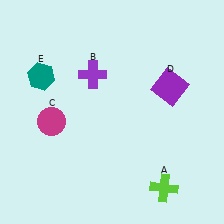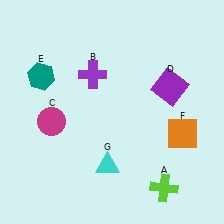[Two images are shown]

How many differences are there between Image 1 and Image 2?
There are 2 differences between the two images.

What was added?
An orange square (F), a cyan triangle (G) were added in Image 2.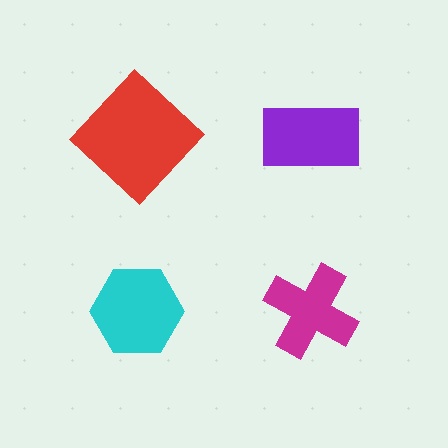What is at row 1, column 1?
A red diamond.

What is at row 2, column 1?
A cyan hexagon.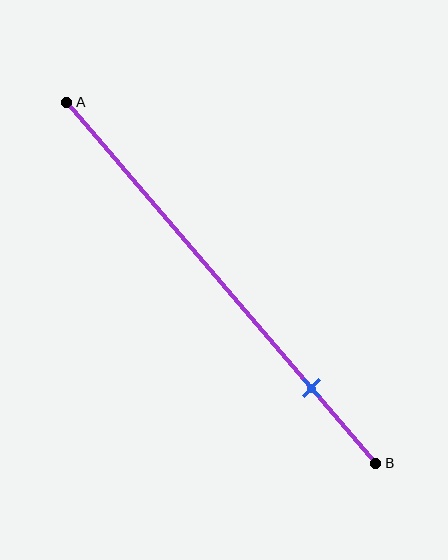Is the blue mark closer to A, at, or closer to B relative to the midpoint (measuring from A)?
The blue mark is closer to point B than the midpoint of segment AB.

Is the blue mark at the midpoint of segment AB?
No, the mark is at about 80% from A, not at the 50% midpoint.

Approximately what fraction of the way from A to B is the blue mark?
The blue mark is approximately 80% of the way from A to B.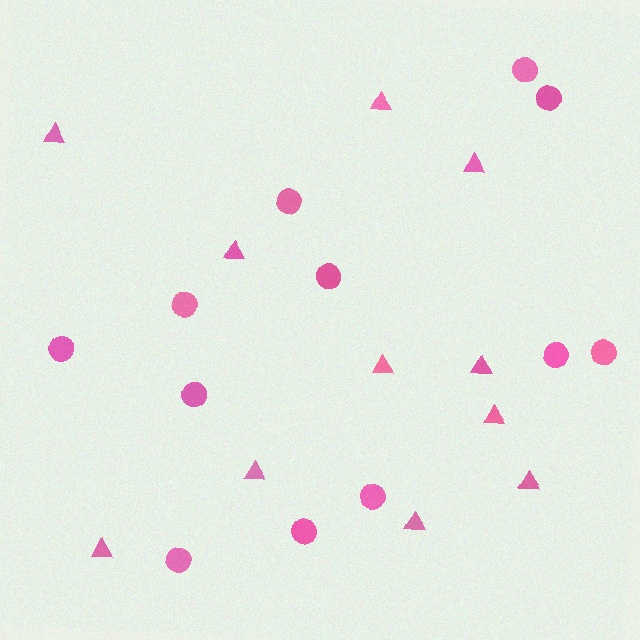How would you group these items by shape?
There are 2 groups: one group of circles (12) and one group of triangles (11).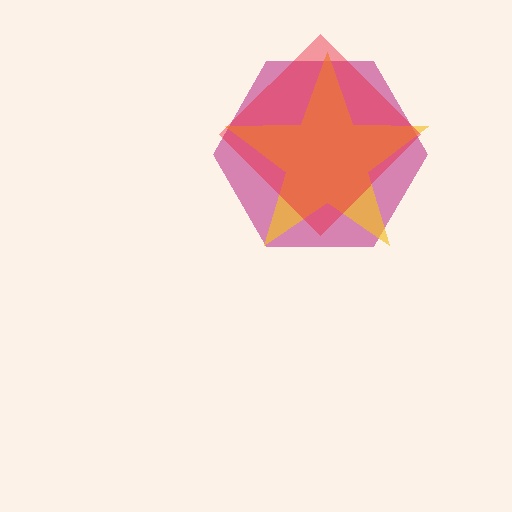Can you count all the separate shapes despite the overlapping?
Yes, there are 3 separate shapes.